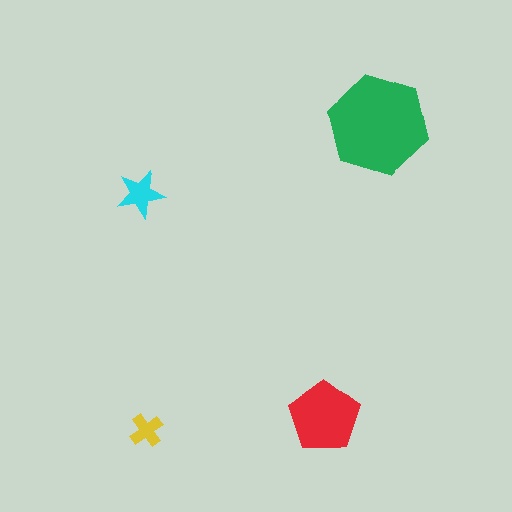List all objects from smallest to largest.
The yellow cross, the cyan star, the red pentagon, the green hexagon.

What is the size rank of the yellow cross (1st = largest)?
4th.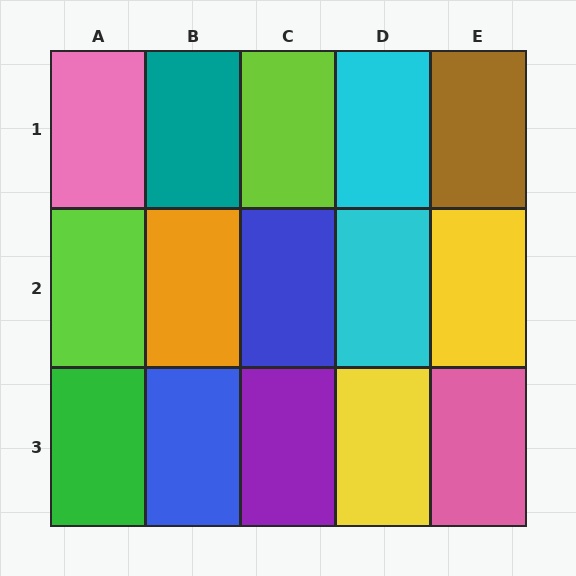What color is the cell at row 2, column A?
Lime.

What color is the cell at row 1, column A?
Pink.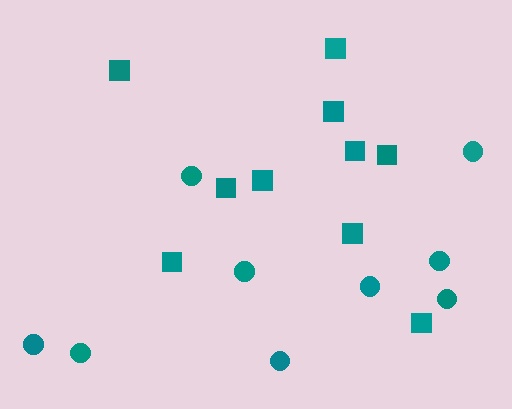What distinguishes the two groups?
There are 2 groups: one group of circles (9) and one group of squares (10).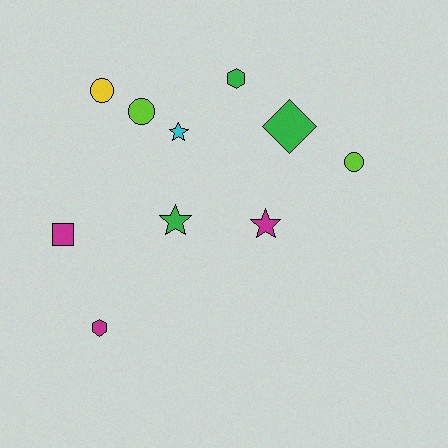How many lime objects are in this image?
There are 2 lime objects.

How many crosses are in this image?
There are no crosses.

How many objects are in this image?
There are 10 objects.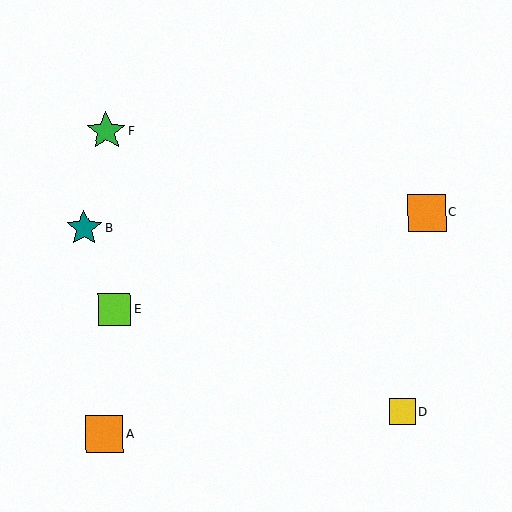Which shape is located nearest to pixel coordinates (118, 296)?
The lime square (labeled E) at (114, 309) is nearest to that location.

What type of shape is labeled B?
Shape B is a teal star.